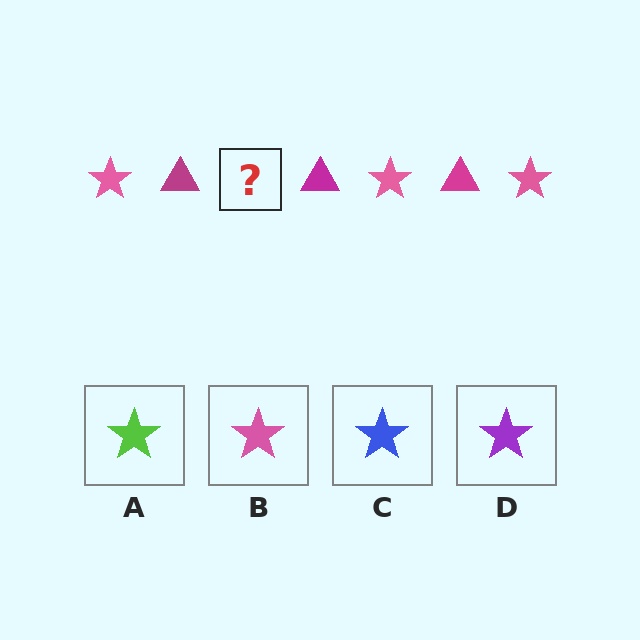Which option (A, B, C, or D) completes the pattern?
B.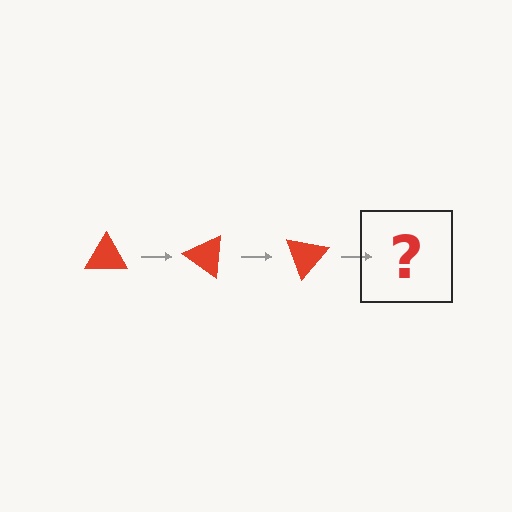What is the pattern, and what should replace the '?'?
The pattern is that the triangle rotates 35 degrees each step. The '?' should be a red triangle rotated 105 degrees.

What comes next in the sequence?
The next element should be a red triangle rotated 105 degrees.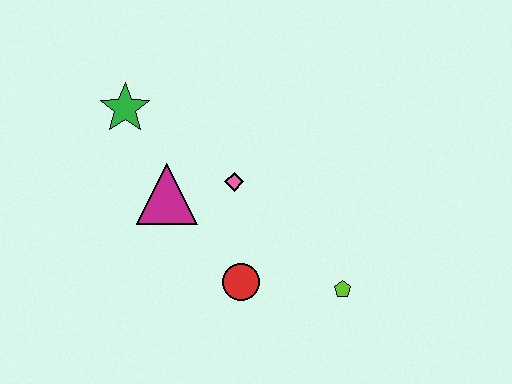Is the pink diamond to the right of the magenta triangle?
Yes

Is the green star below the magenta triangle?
No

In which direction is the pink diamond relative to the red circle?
The pink diamond is above the red circle.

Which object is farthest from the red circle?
The green star is farthest from the red circle.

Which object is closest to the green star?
The magenta triangle is closest to the green star.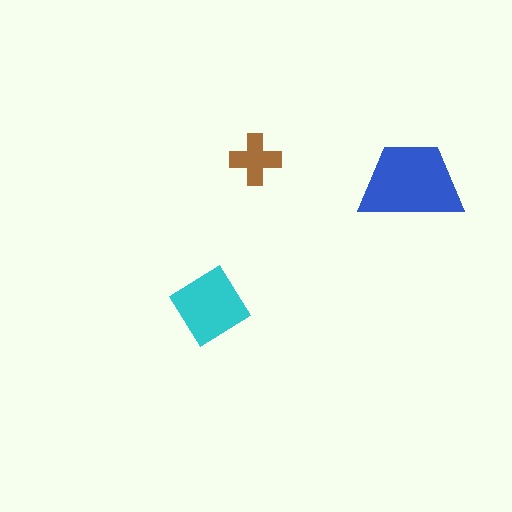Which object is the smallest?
The brown cross.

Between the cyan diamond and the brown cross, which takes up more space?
The cyan diamond.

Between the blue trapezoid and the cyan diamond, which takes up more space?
The blue trapezoid.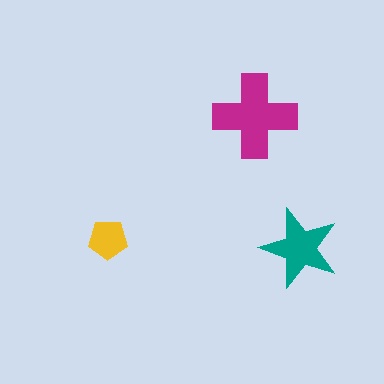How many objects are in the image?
There are 3 objects in the image.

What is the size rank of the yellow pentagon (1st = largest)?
3rd.